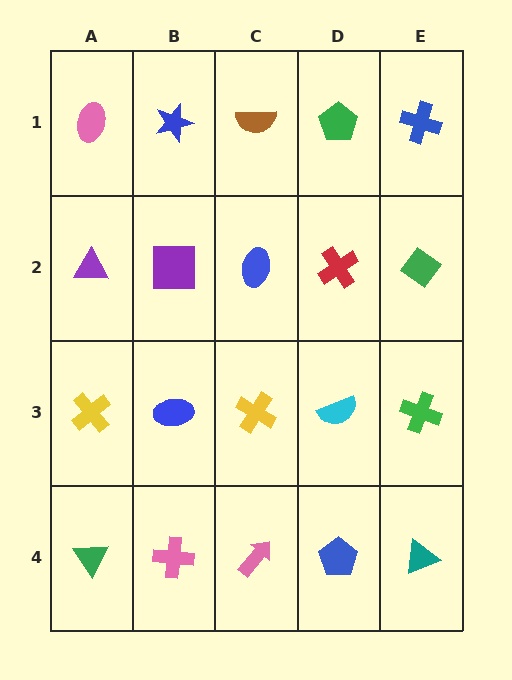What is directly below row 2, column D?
A cyan semicircle.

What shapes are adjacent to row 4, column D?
A cyan semicircle (row 3, column D), a pink arrow (row 4, column C), a teal triangle (row 4, column E).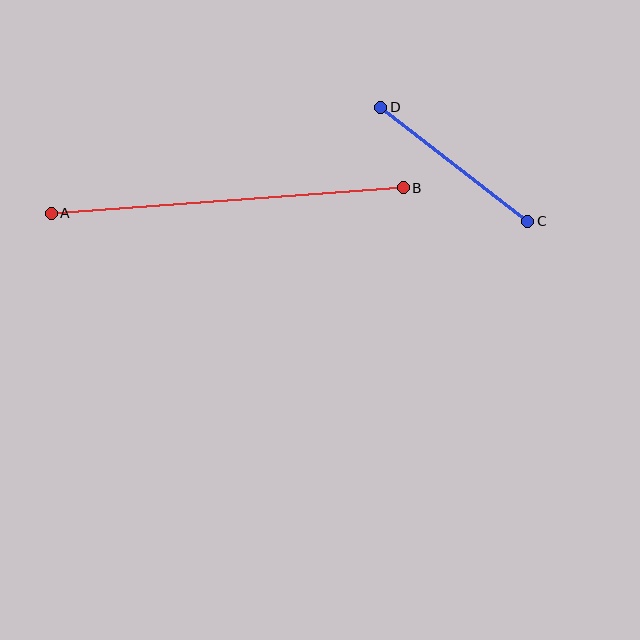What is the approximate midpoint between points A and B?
The midpoint is at approximately (227, 201) pixels.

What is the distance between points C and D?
The distance is approximately 186 pixels.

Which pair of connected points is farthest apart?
Points A and B are farthest apart.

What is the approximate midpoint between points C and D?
The midpoint is at approximately (454, 164) pixels.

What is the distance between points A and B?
The distance is approximately 353 pixels.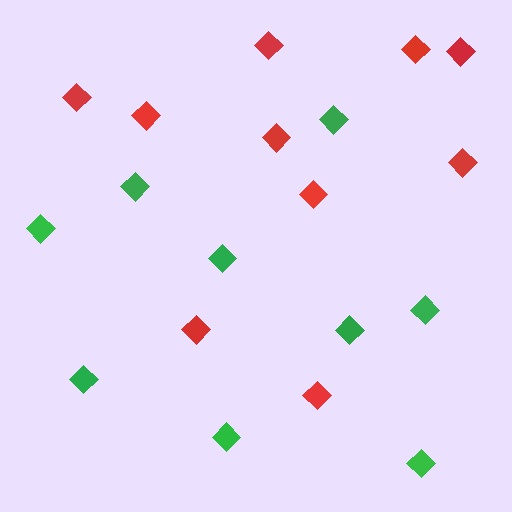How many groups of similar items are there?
There are 2 groups: one group of red diamonds (10) and one group of green diamonds (9).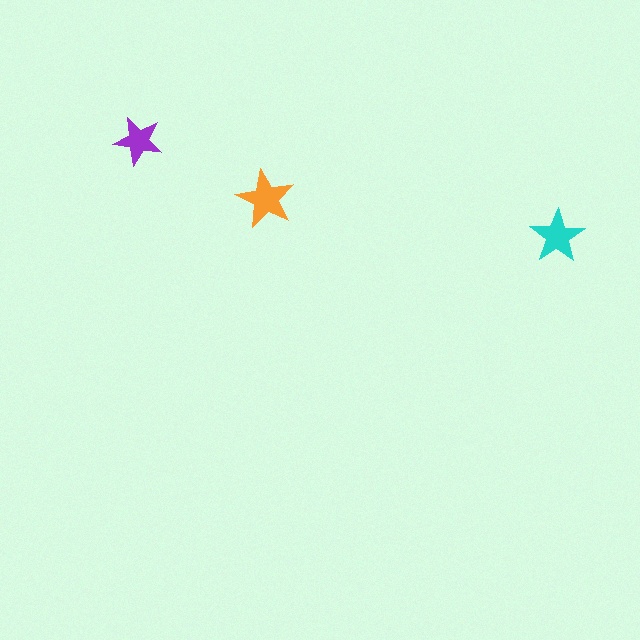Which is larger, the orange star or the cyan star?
The orange one.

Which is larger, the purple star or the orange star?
The orange one.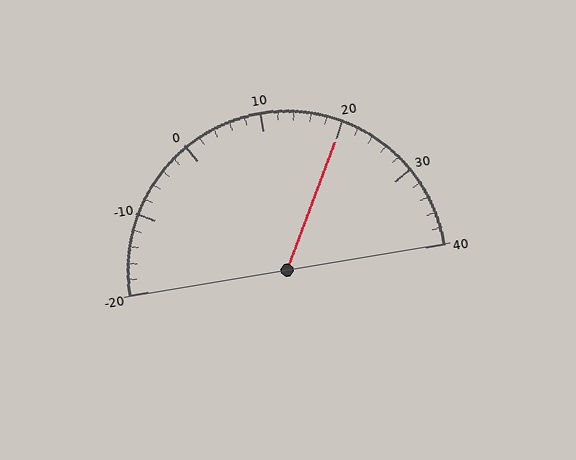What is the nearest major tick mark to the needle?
The nearest major tick mark is 20.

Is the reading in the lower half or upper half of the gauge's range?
The reading is in the upper half of the range (-20 to 40).